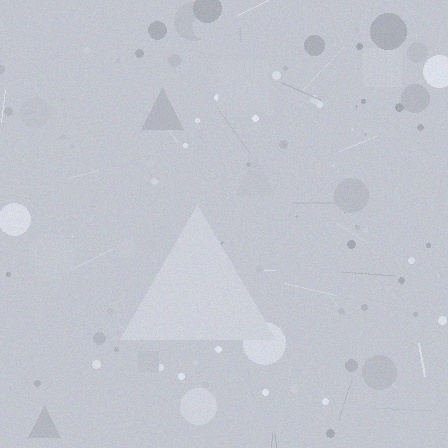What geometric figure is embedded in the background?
A triangle is embedded in the background.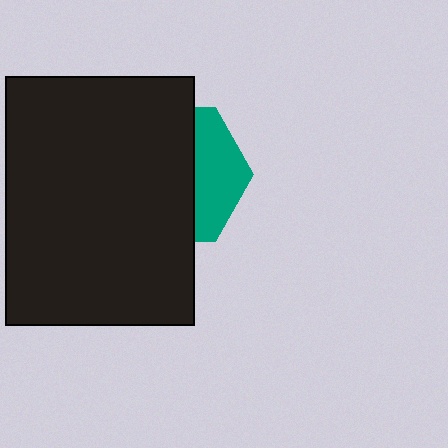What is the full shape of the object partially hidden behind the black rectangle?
The partially hidden object is a teal hexagon.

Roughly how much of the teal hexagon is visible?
A small part of it is visible (roughly 34%).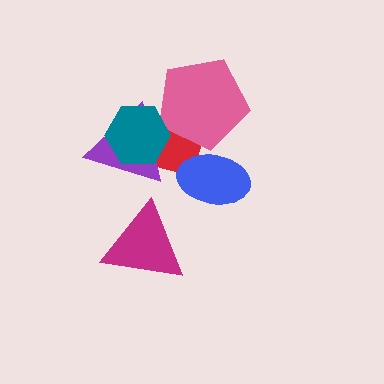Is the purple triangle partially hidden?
Yes, it is partially covered by another shape.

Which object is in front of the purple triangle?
The teal hexagon is in front of the purple triangle.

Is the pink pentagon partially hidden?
Yes, it is partially covered by another shape.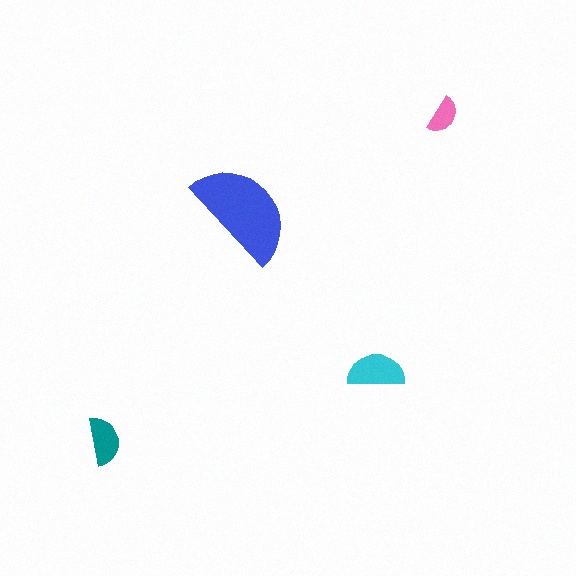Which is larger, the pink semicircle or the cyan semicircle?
The cyan one.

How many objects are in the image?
There are 4 objects in the image.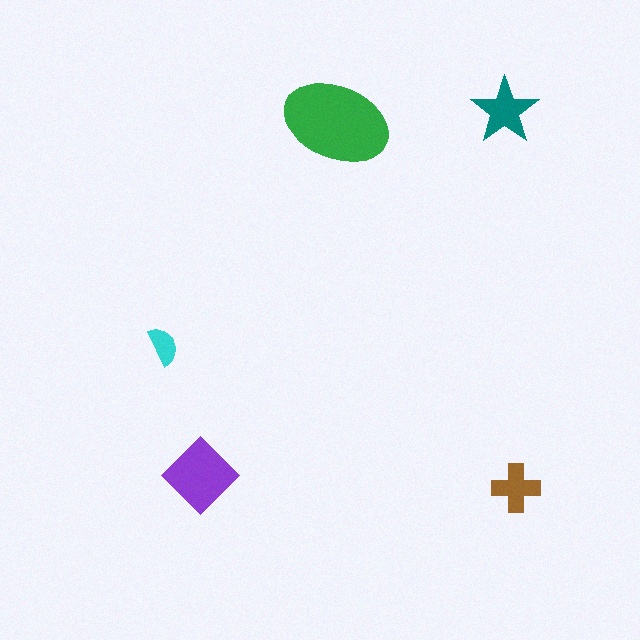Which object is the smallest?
The cyan semicircle.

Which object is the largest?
The green ellipse.